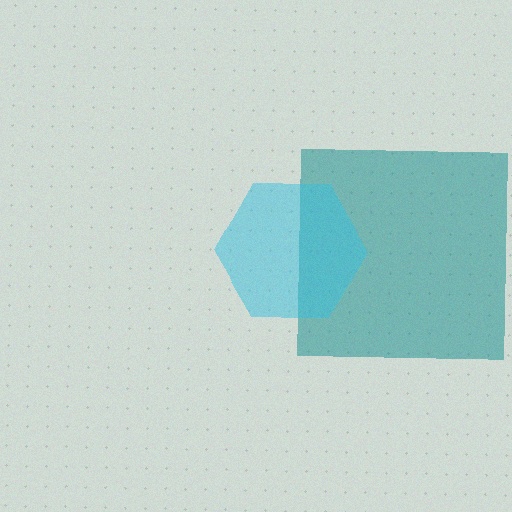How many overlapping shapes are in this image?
There are 2 overlapping shapes in the image.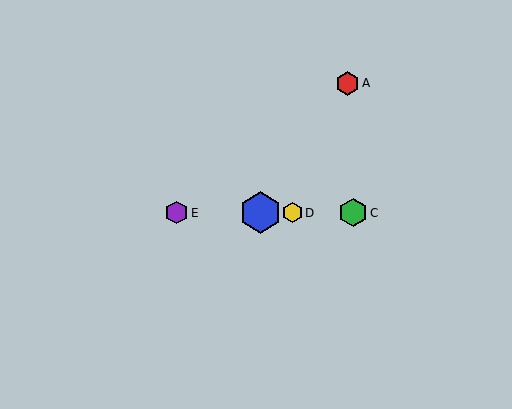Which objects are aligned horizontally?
Objects B, C, D, E are aligned horizontally.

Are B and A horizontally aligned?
No, B is at y≈213 and A is at y≈83.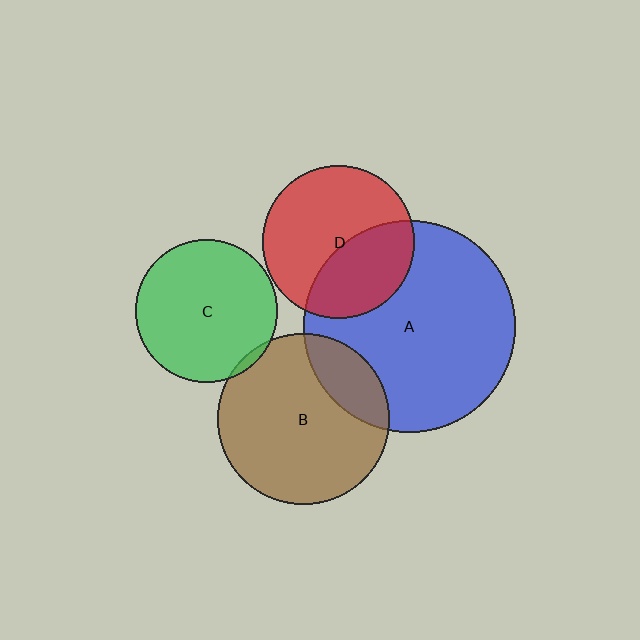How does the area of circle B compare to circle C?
Approximately 1.4 times.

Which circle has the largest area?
Circle A (blue).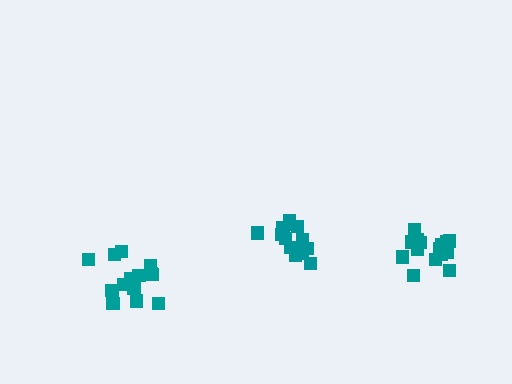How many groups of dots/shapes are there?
There are 3 groups.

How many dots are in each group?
Group 1: 16 dots, Group 2: 15 dots, Group 3: 16 dots (47 total).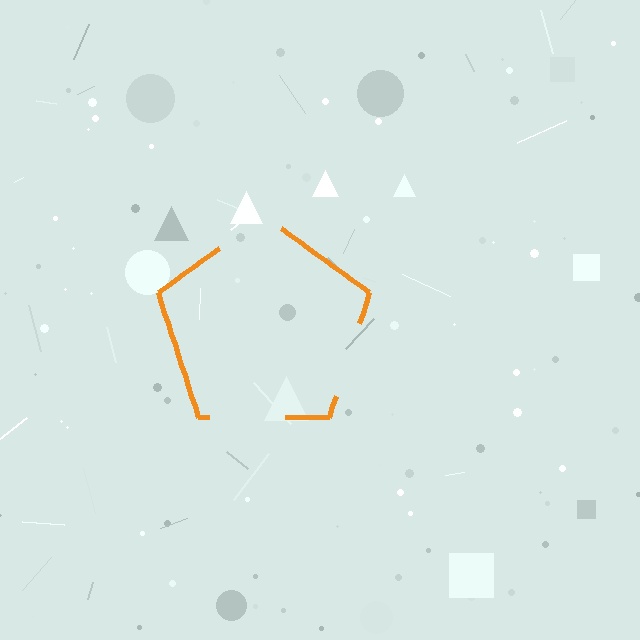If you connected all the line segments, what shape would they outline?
They would outline a pentagon.